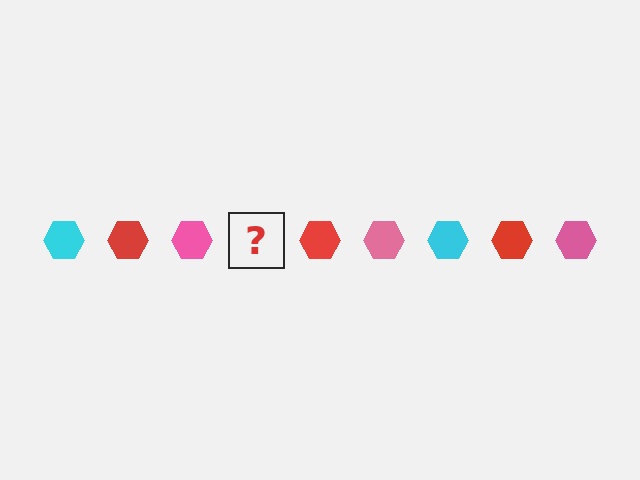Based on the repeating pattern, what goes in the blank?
The blank should be a cyan hexagon.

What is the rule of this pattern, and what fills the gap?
The rule is that the pattern cycles through cyan, red, pink hexagons. The gap should be filled with a cyan hexagon.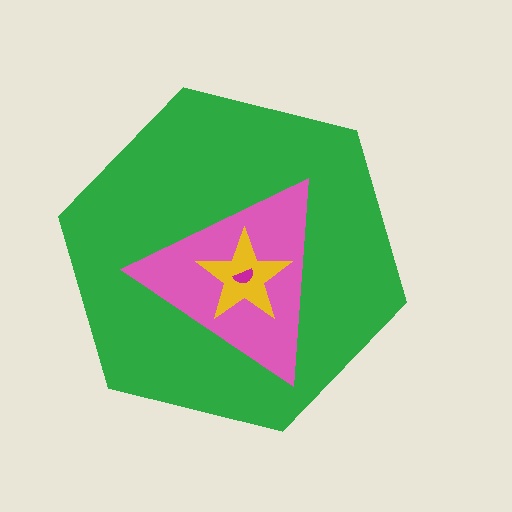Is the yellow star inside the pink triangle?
Yes.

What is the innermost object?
The magenta semicircle.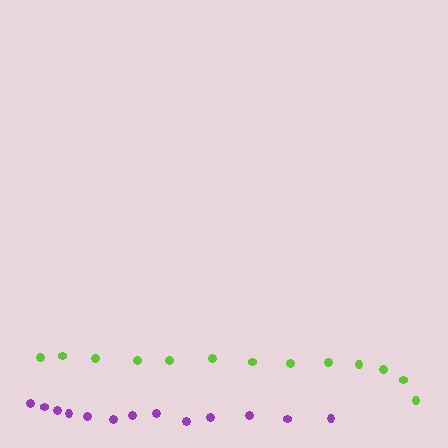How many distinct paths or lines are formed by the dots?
There are 2 distinct paths.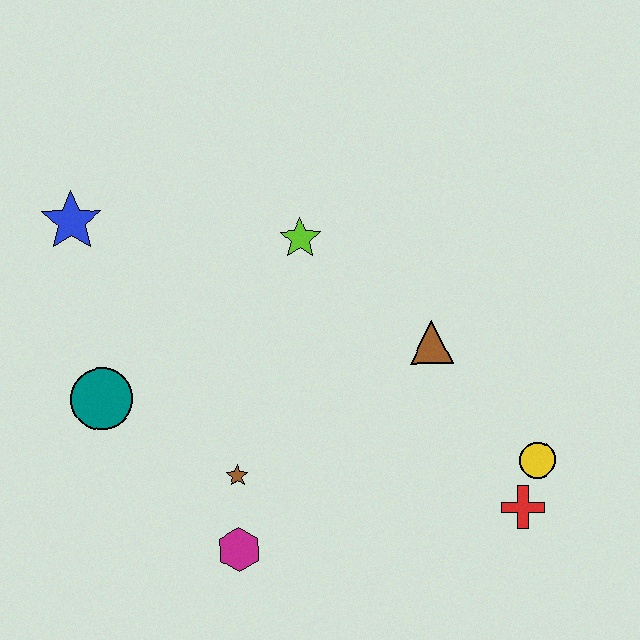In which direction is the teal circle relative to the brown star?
The teal circle is to the left of the brown star.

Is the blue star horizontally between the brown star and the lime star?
No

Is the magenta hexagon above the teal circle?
No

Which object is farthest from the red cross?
The blue star is farthest from the red cross.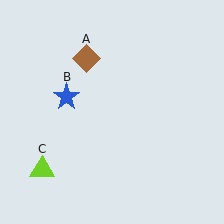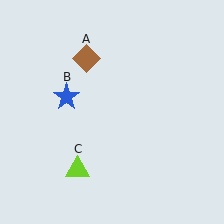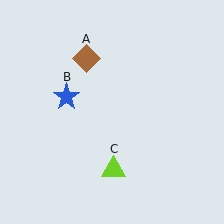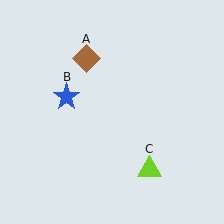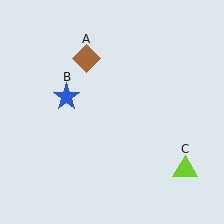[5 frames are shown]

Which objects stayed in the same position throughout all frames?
Brown diamond (object A) and blue star (object B) remained stationary.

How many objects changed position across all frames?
1 object changed position: lime triangle (object C).